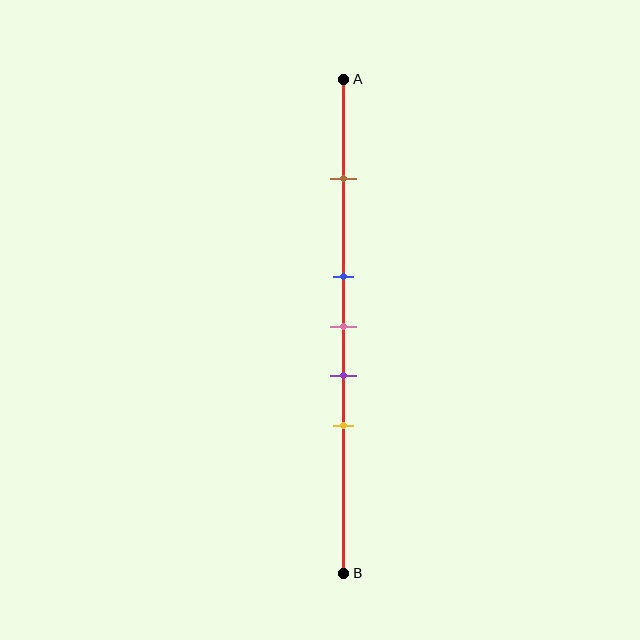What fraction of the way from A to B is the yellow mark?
The yellow mark is approximately 70% (0.7) of the way from A to B.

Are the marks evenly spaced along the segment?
No, the marks are not evenly spaced.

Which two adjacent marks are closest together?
The blue and pink marks are the closest adjacent pair.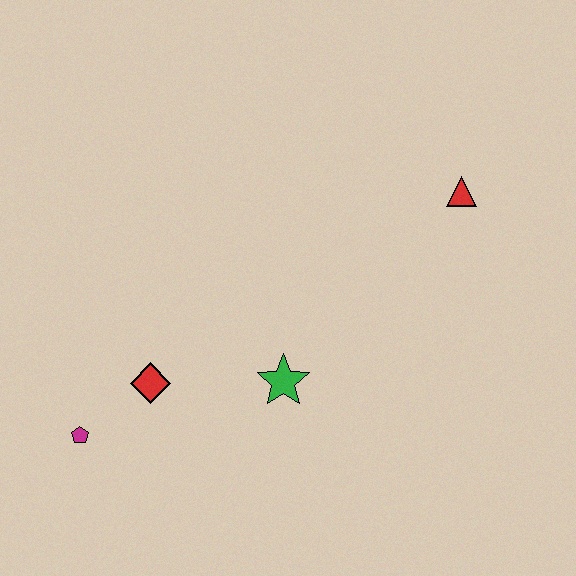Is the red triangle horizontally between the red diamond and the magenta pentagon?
No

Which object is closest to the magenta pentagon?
The red diamond is closest to the magenta pentagon.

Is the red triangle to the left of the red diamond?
No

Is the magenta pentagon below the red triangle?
Yes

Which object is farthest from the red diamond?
The red triangle is farthest from the red diamond.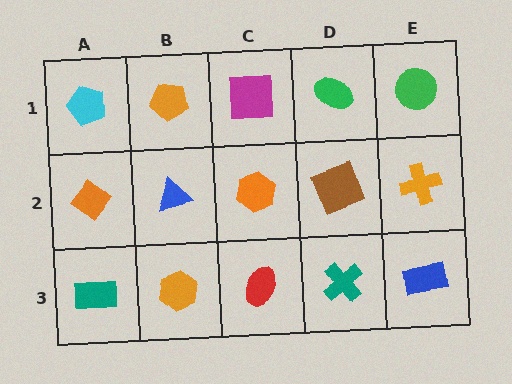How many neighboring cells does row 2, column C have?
4.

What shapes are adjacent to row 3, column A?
An orange diamond (row 2, column A), an orange hexagon (row 3, column B).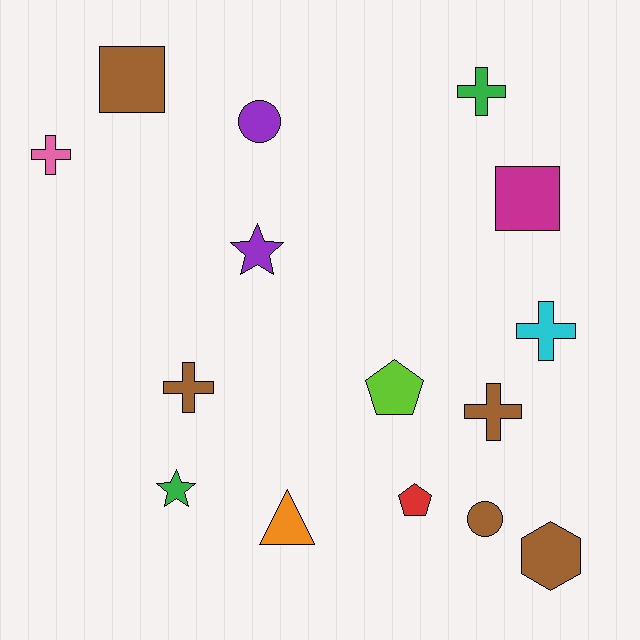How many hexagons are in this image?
There is 1 hexagon.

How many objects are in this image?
There are 15 objects.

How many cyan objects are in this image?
There is 1 cyan object.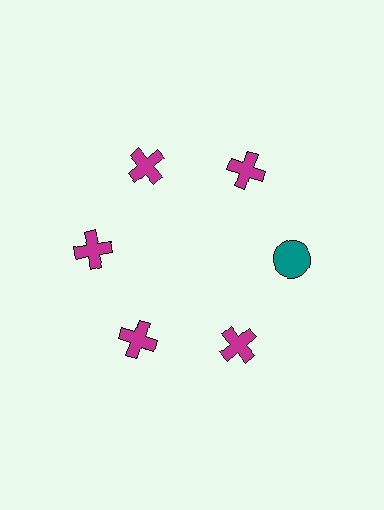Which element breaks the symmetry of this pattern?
The teal circle at roughly the 3 o'clock position breaks the symmetry. All other shapes are magenta crosses.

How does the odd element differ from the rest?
It differs in both color (teal instead of magenta) and shape (circle instead of cross).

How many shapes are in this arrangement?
There are 6 shapes arranged in a ring pattern.